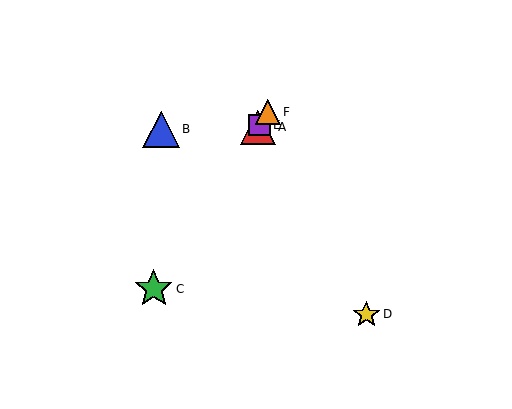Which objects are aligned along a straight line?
Objects A, C, E, F are aligned along a straight line.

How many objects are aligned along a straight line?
4 objects (A, C, E, F) are aligned along a straight line.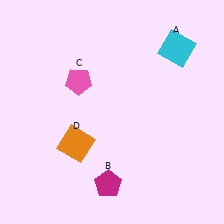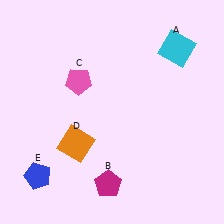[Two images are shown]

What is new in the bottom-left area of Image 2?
A blue pentagon (E) was added in the bottom-left area of Image 2.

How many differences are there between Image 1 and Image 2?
There is 1 difference between the two images.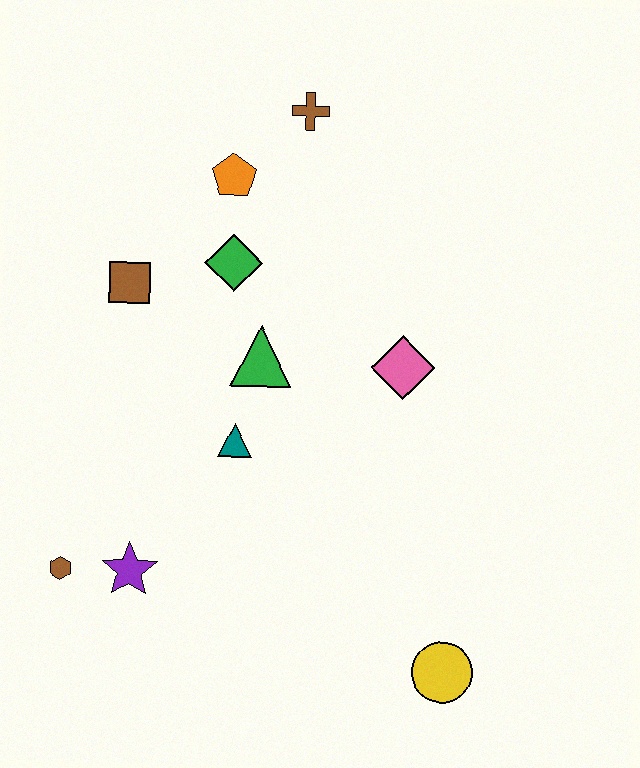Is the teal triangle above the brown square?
No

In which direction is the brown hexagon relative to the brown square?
The brown hexagon is below the brown square.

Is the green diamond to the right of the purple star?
Yes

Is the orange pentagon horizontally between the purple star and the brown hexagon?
No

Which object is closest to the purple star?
The brown hexagon is closest to the purple star.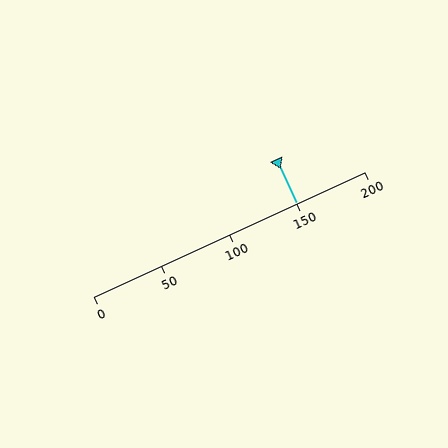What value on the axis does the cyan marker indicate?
The marker indicates approximately 150.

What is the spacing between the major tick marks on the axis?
The major ticks are spaced 50 apart.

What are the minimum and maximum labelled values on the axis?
The axis runs from 0 to 200.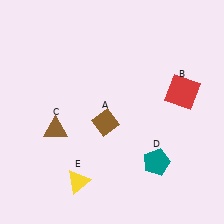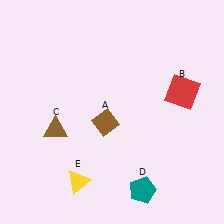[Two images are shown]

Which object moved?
The teal pentagon (D) moved down.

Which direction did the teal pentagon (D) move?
The teal pentagon (D) moved down.